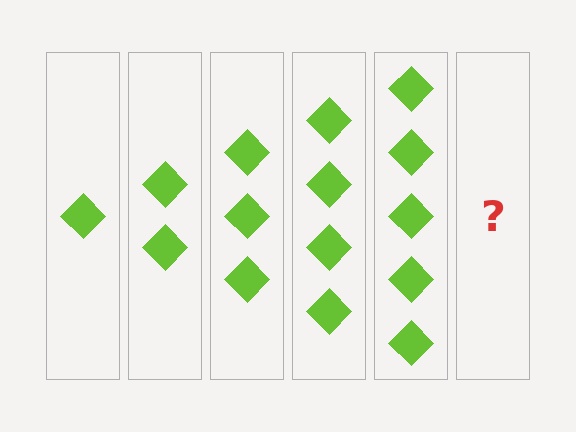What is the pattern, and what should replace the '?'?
The pattern is that each step adds one more diamond. The '?' should be 6 diamonds.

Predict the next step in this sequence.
The next step is 6 diamonds.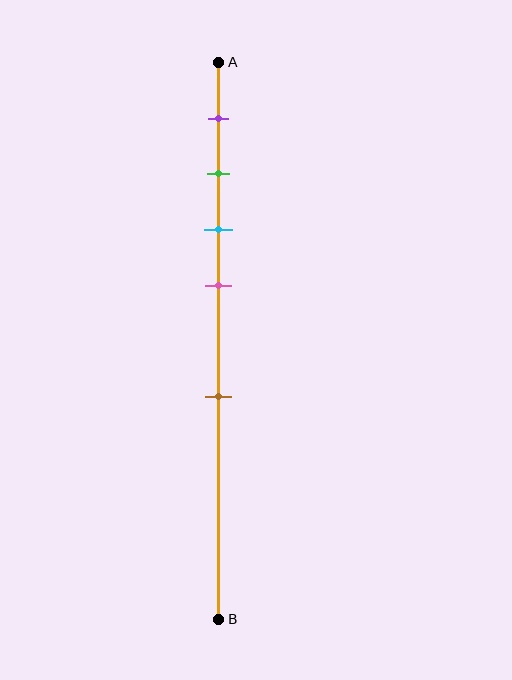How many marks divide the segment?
There are 5 marks dividing the segment.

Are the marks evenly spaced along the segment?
No, the marks are not evenly spaced.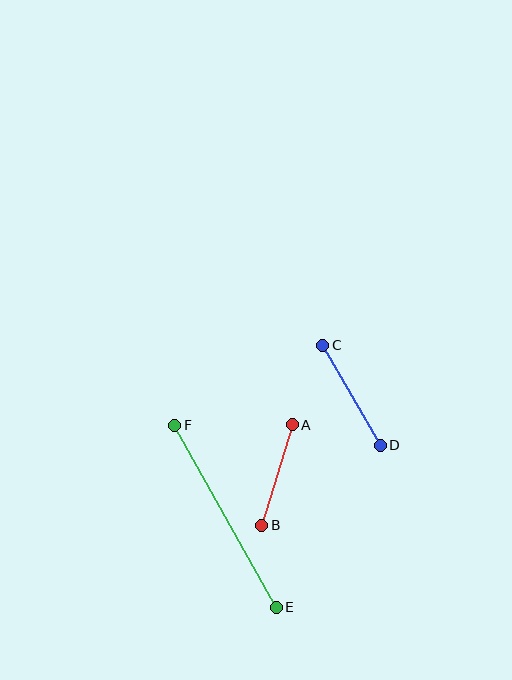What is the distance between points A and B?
The distance is approximately 105 pixels.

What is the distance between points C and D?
The distance is approximately 115 pixels.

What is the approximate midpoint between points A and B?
The midpoint is at approximately (277, 475) pixels.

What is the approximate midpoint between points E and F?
The midpoint is at approximately (225, 516) pixels.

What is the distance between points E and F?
The distance is approximately 208 pixels.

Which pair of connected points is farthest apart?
Points E and F are farthest apart.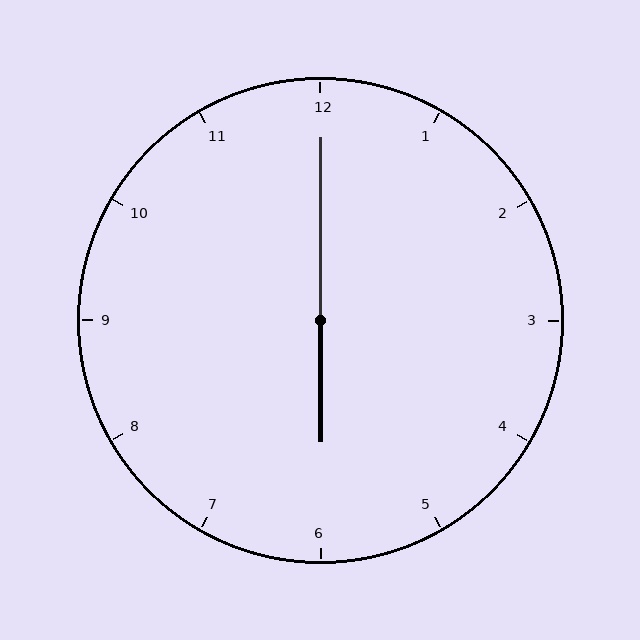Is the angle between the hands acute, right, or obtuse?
It is obtuse.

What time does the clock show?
6:00.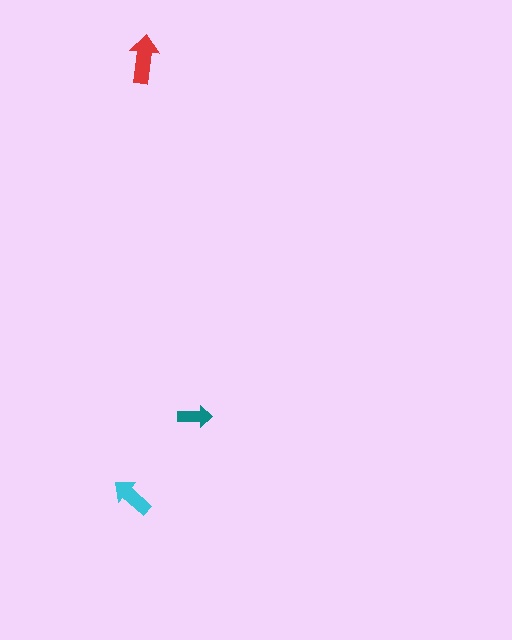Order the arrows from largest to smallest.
the red one, the cyan one, the teal one.